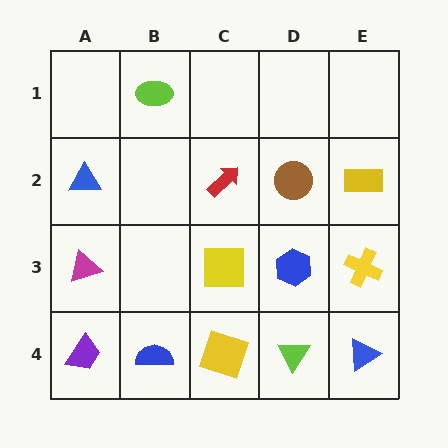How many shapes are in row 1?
1 shape.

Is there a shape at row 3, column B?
No, that cell is empty.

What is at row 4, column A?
A purple trapezoid.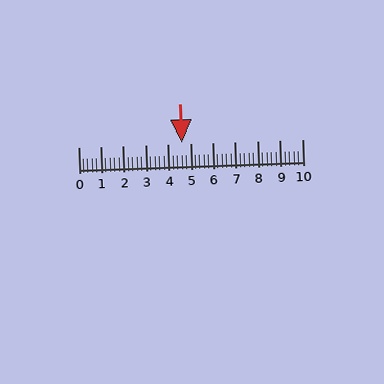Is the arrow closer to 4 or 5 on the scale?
The arrow is closer to 5.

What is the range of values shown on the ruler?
The ruler shows values from 0 to 10.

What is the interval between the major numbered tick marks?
The major tick marks are spaced 1 units apart.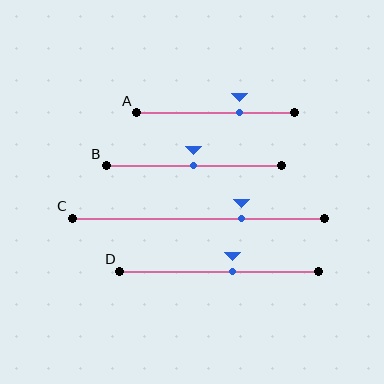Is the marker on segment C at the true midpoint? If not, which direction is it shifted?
No, the marker on segment C is shifted to the right by about 17% of the segment length.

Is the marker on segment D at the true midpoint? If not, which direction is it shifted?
No, the marker on segment D is shifted to the right by about 7% of the segment length.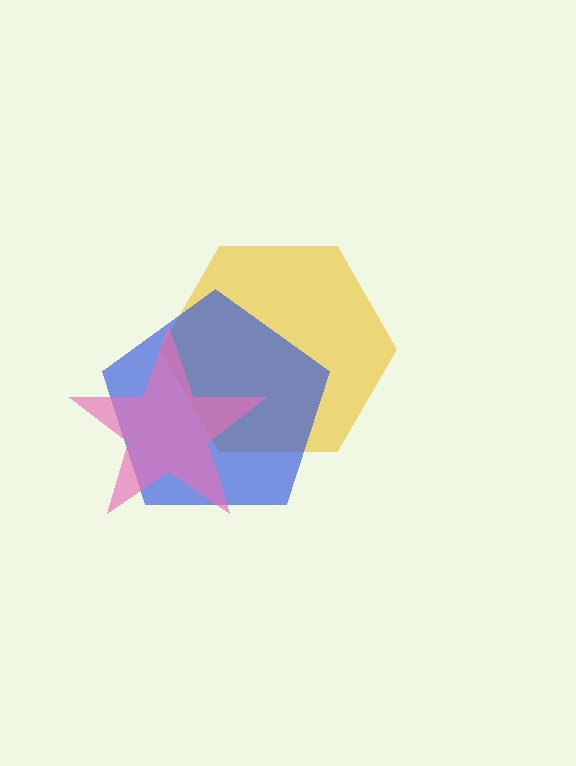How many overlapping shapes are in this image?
There are 3 overlapping shapes in the image.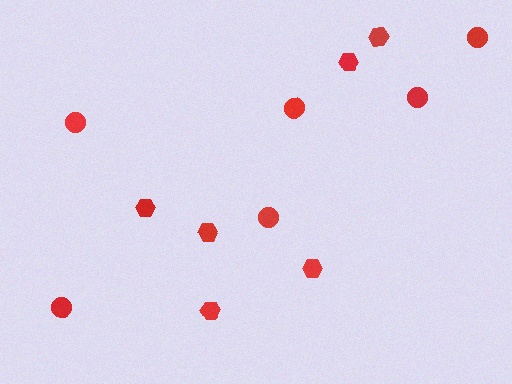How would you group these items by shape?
There are 2 groups: one group of hexagons (6) and one group of circles (6).